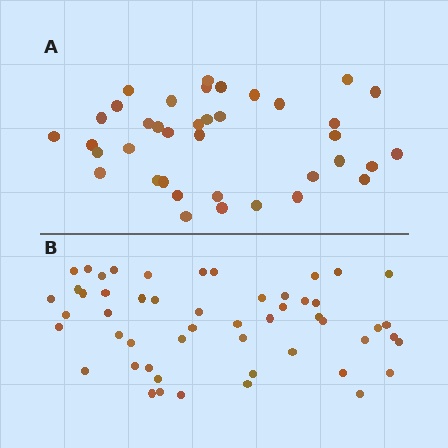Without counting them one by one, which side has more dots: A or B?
Region B (the bottom region) has more dots.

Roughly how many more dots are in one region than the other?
Region B has approximately 15 more dots than region A.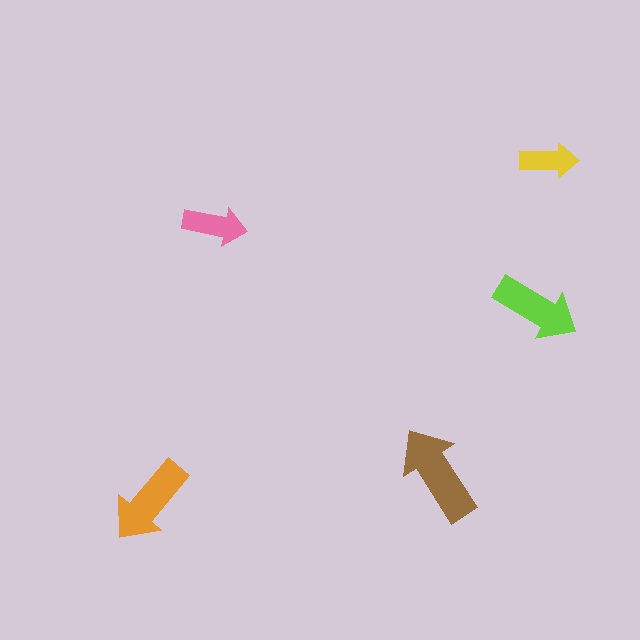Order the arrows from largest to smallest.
the brown one, the orange one, the lime one, the pink one, the yellow one.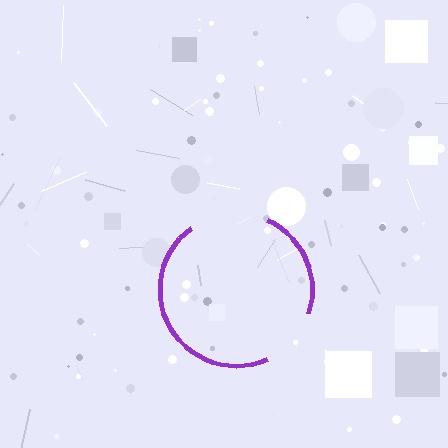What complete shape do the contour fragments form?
The contour fragments form a circle.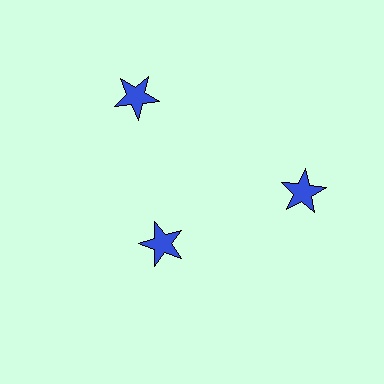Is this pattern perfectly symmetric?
No. The 3 blue stars are arranged in a ring, but one element near the 7 o'clock position is pulled inward toward the center, breaking the 3-fold rotational symmetry.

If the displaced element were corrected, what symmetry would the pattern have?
It would have 3-fold rotational symmetry — the pattern would map onto itself every 120 degrees.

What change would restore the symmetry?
The symmetry would be restored by moving it outward, back onto the ring so that all 3 stars sit at equal angles and equal distance from the center.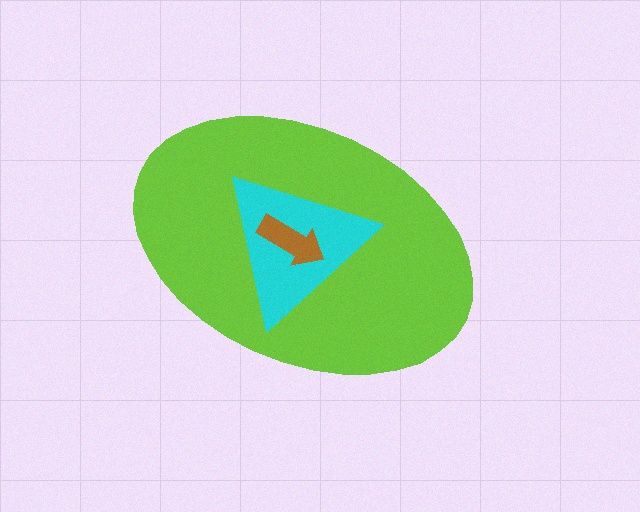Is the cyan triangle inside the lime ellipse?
Yes.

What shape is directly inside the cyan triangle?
The brown arrow.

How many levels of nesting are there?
3.